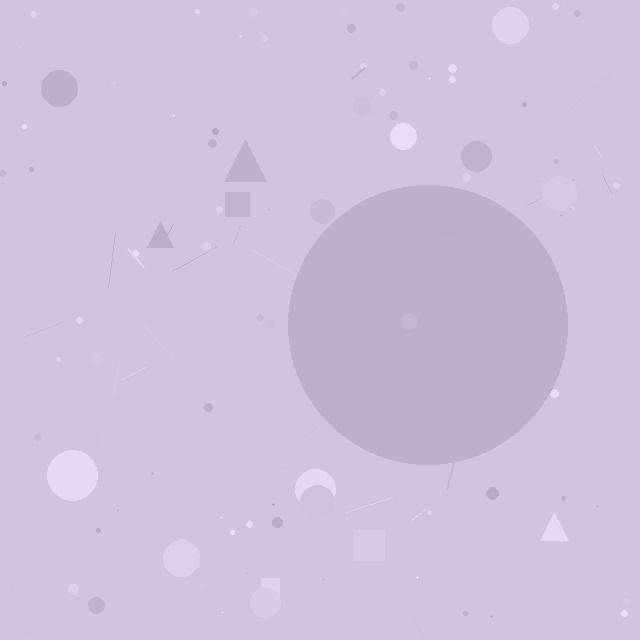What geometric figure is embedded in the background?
A circle is embedded in the background.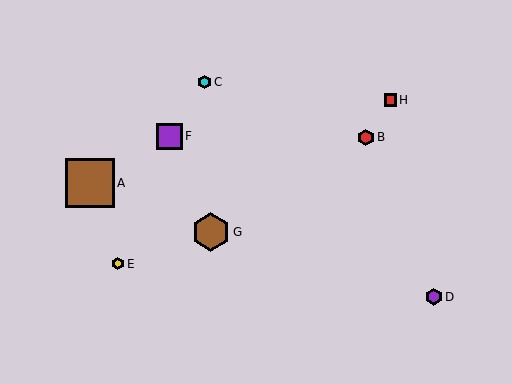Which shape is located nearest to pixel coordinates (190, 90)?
The cyan hexagon (labeled C) at (204, 82) is nearest to that location.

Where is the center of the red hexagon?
The center of the red hexagon is at (366, 137).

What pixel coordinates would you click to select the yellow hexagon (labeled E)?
Click at (118, 264) to select the yellow hexagon E.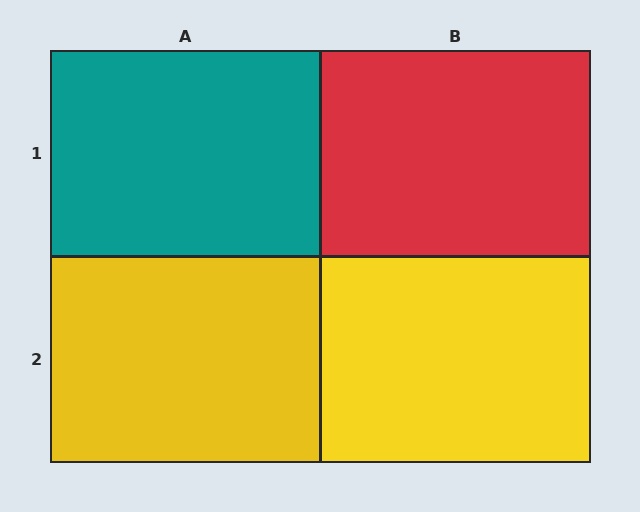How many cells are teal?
1 cell is teal.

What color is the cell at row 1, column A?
Teal.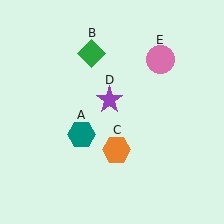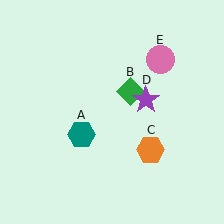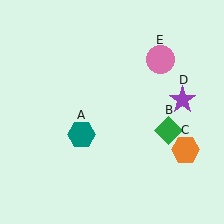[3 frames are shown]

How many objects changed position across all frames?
3 objects changed position: green diamond (object B), orange hexagon (object C), purple star (object D).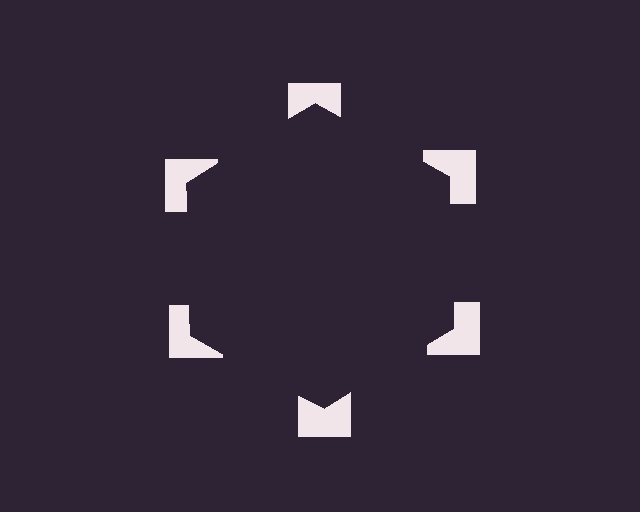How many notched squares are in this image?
There are 6 — one at each vertex of the illusory hexagon.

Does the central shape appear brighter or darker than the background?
It typically appears slightly darker than the background, even though no actual brightness change is drawn.